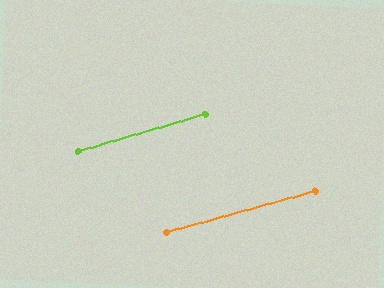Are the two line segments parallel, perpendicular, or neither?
Parallel — their directions differ by only 0.7°.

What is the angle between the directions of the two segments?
Approximately 1 degree.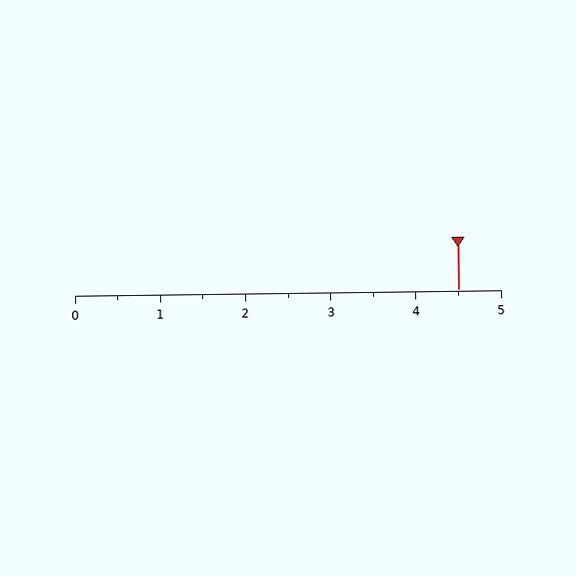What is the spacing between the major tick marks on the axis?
The major ticks are spaced 1 apart.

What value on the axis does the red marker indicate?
The marker indicates approximately 4.5.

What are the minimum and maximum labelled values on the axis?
The axis runs from 0 to 5.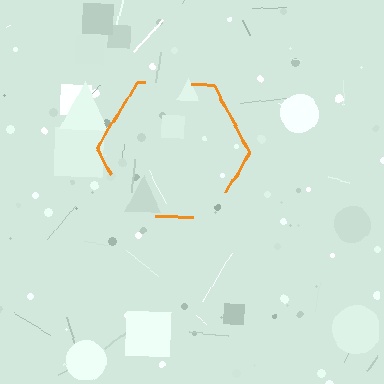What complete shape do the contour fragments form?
The contour fragments form a hexagon.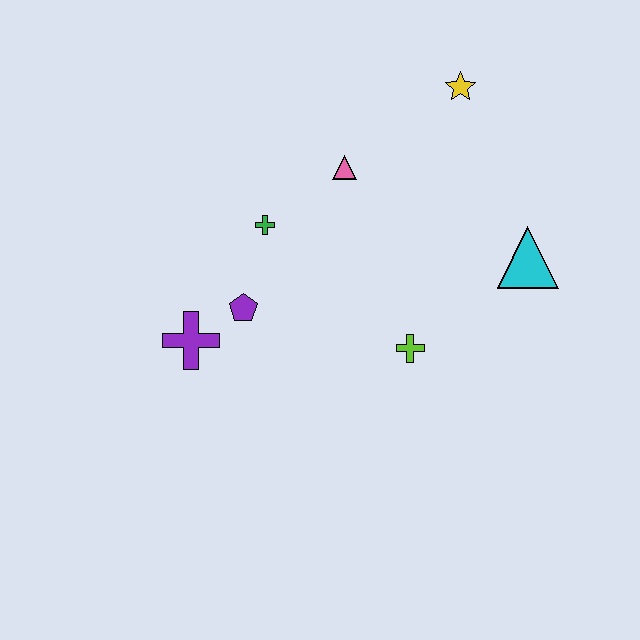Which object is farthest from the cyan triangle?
The purple cross is farthest from the cyan triangle.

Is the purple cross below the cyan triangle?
Yes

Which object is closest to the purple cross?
The purple pentagon is closest to the purple cross.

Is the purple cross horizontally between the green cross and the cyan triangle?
No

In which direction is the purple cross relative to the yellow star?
The purple cross is to the left of the yellow star.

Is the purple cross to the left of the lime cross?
Yes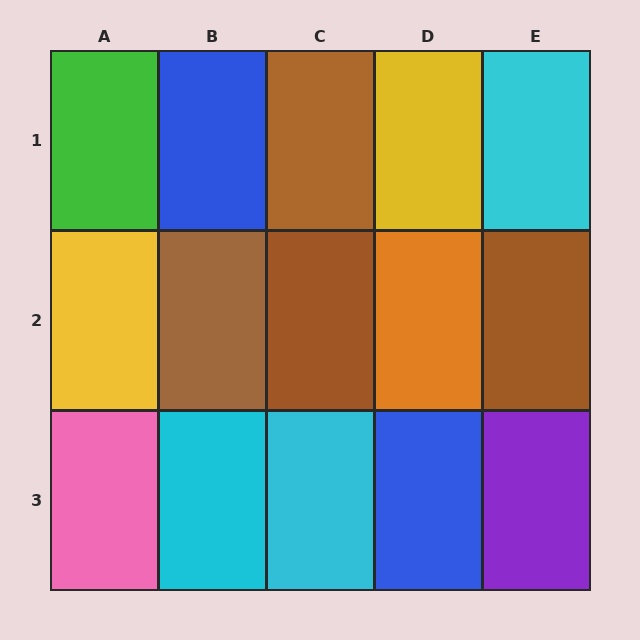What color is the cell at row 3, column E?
Purple.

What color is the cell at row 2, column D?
Orange.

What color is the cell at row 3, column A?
Pink.